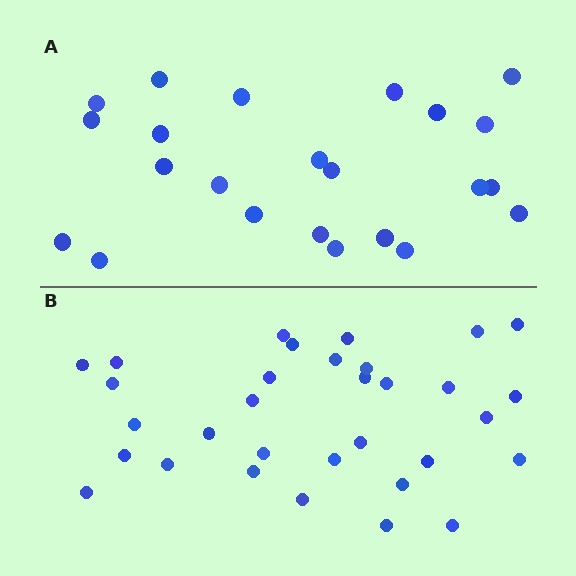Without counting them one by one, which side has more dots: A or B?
Region B (the bottom region) has more dots.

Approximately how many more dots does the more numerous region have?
Region B has roughly 8 or so more dots than region A.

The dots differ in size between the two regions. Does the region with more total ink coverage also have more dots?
No. Region A has more total ink coverage because its dots are larger, but region B actually contains more individual dots. Total area can be misleading — the number of items is what matters here.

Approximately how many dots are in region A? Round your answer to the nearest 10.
About 20 dots. (The exact count is 23, which rounds to 20.)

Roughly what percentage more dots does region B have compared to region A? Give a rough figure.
About 40% more.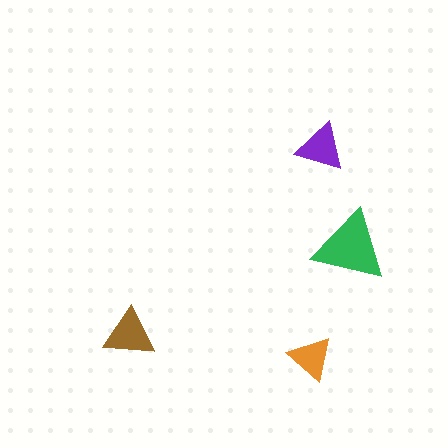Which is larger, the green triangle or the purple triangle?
The green one.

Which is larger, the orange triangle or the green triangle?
The green one.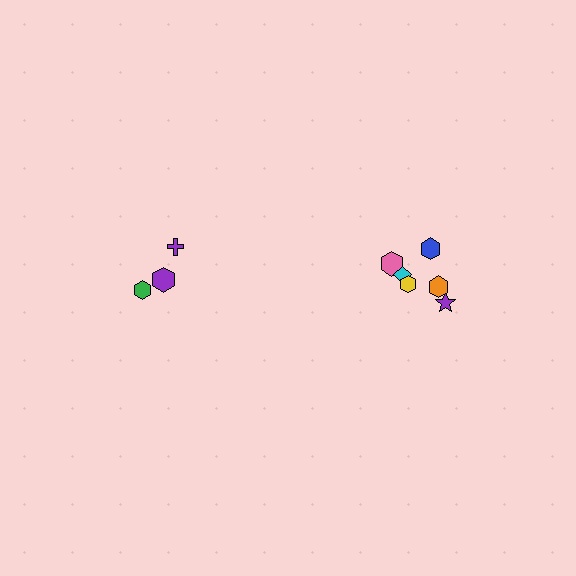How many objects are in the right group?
There are 6 objects.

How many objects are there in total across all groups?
There are 9 objects.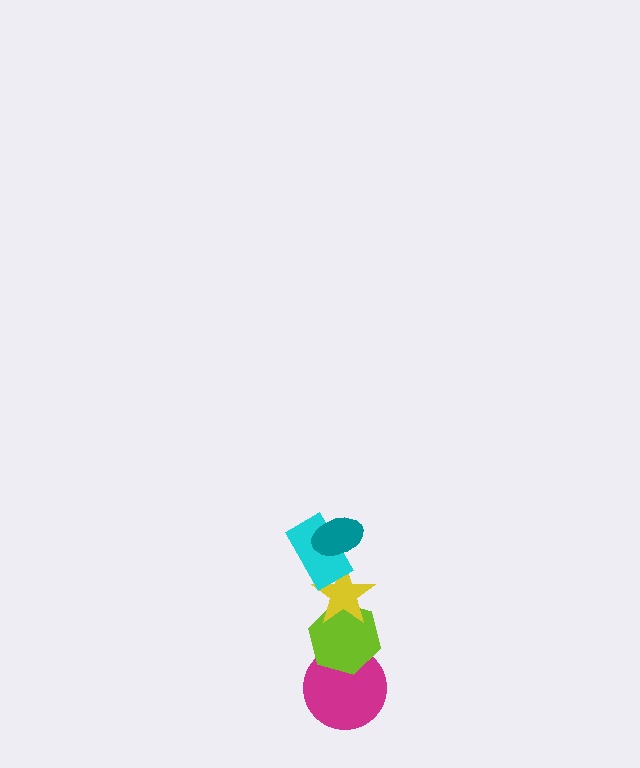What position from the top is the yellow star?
The yellow star is 3rd from the top.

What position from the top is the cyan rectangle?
The cyan rectangle is 2nd from the top.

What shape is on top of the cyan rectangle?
The teal ellipse is on top of the cyan rectangle.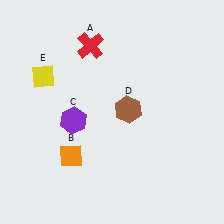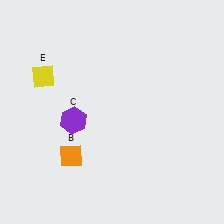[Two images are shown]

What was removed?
The red cross (A), the brown hexagon (D) were removed in Image 2.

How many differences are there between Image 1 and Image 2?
There are 2 differences between the two images.